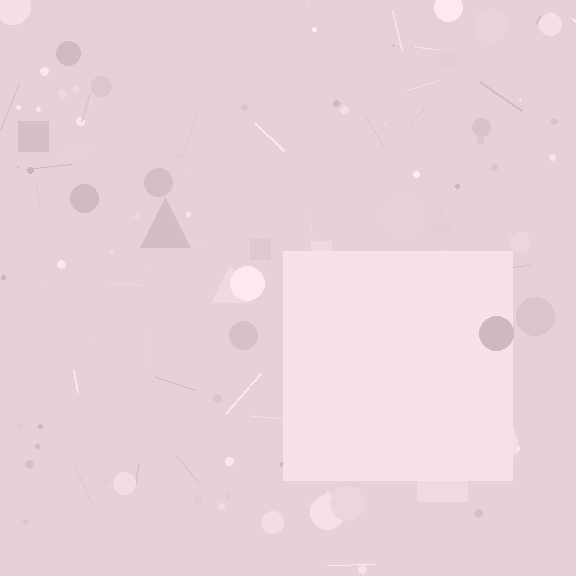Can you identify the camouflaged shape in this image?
The camouflaged shape is a square.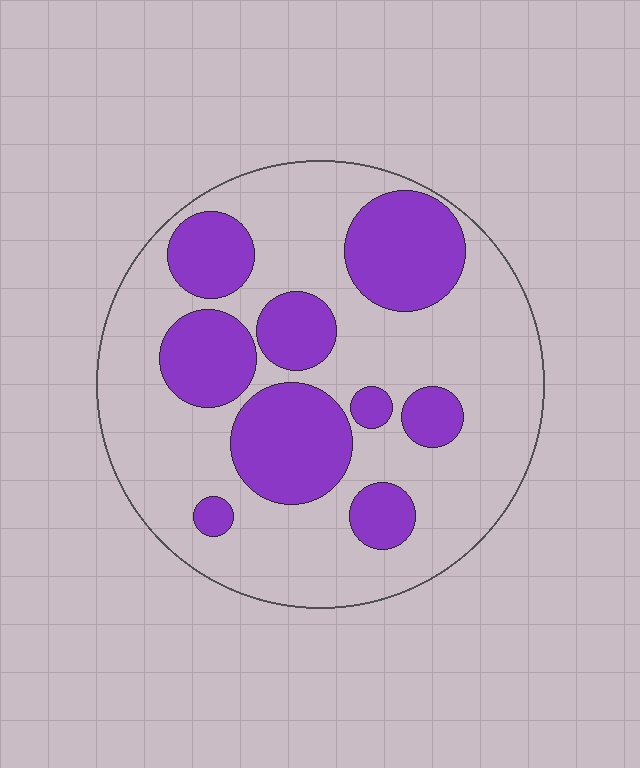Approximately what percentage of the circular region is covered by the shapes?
Approximately 35%.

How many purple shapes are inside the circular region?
9.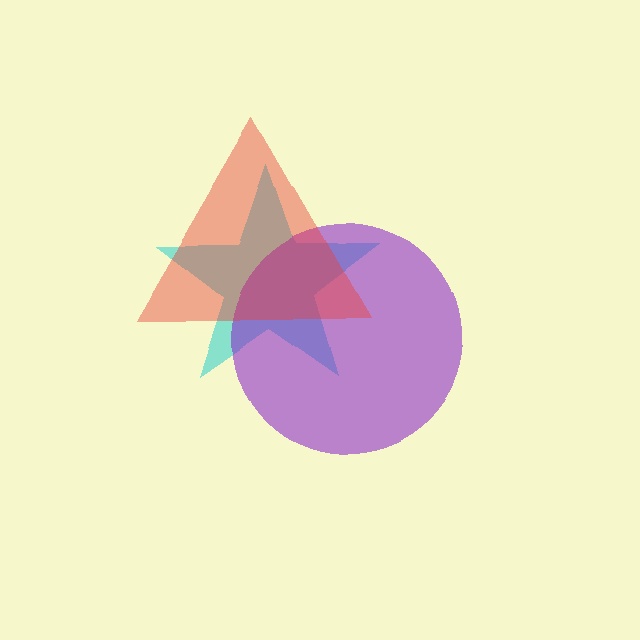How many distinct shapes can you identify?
There are 3 distinct shapes: a cyan star, a purple circle, a red triangle.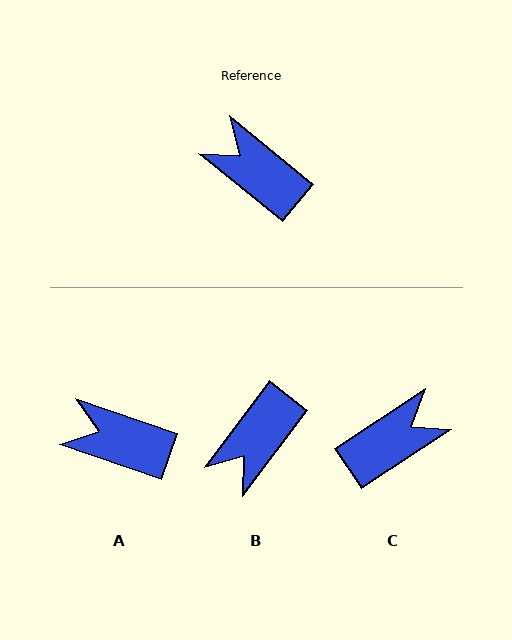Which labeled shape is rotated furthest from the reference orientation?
C, about 107 degrees away.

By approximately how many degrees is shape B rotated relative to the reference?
Approximately 93 degrees counter-clockwise.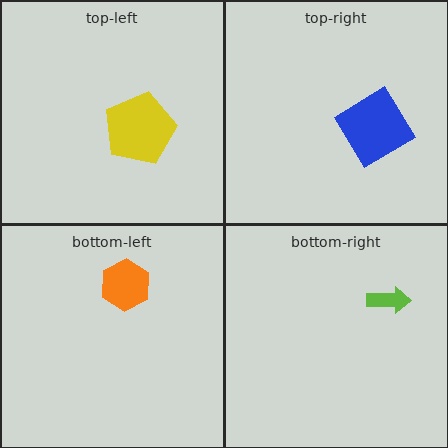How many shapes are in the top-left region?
1.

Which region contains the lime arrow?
The bottom-right region.